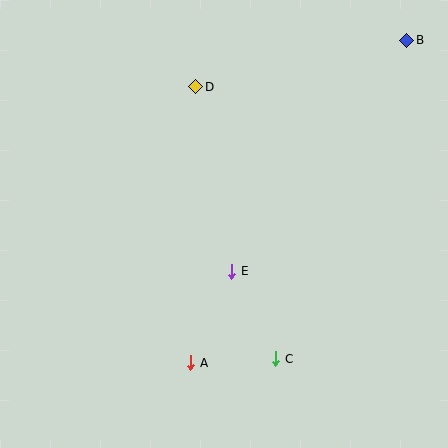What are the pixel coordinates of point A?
Point A is at (191, 363).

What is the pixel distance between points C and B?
The distance between C and B is 345 pixels.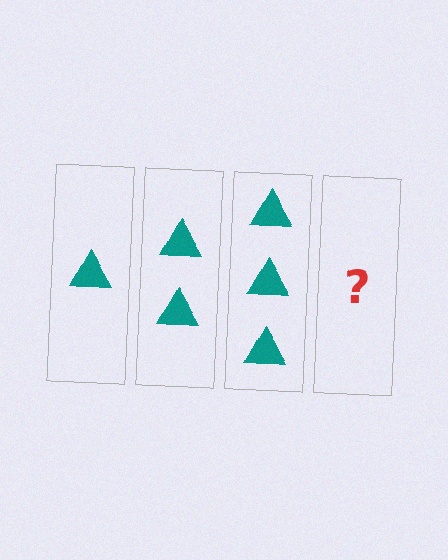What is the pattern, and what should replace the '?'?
The pattern is that each step adds one more triangle. The '?' should be 4 triangles.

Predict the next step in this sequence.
The next step is 4 triangles.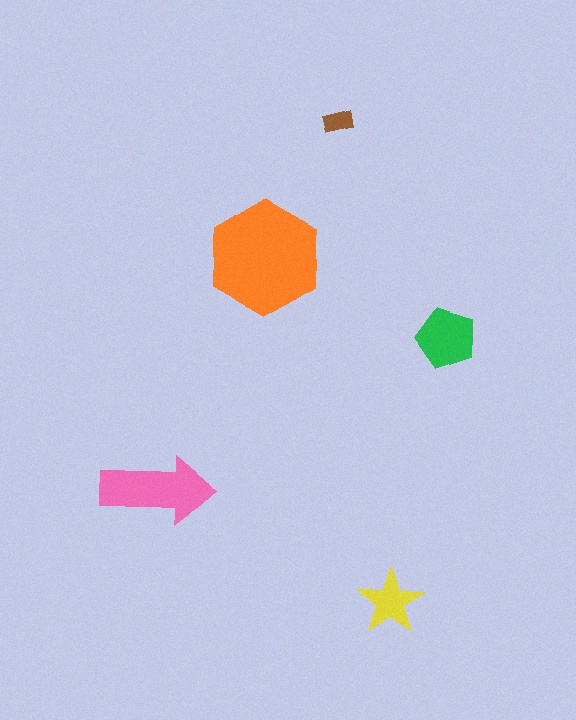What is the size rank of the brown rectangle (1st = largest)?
5th.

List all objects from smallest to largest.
The brown rectangle, the yellow star, the green pentagon, the pink arrow, the orange hexagon.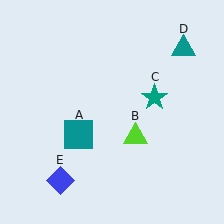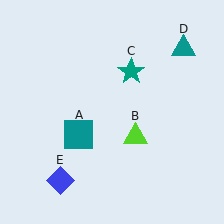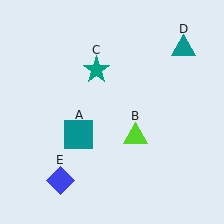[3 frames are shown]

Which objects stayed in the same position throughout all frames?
Teal square (object A) and lime triangle (object B) and teal triangle (object D) and blue diamond (object E) remained stationary.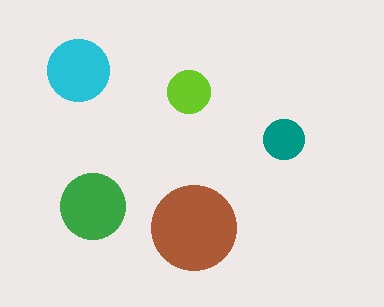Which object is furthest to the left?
The cyan circle is leftmost.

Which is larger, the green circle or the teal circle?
The green one.